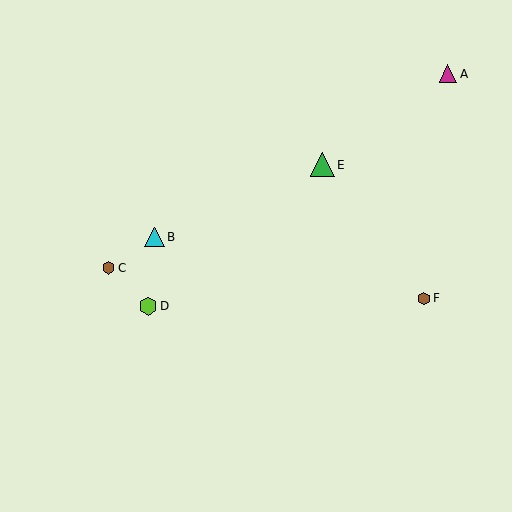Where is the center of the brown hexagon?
The center of the brown hexagon is at (108, 268).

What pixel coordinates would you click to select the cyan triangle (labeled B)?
Click at (154, 237) to select the cyan triangle B.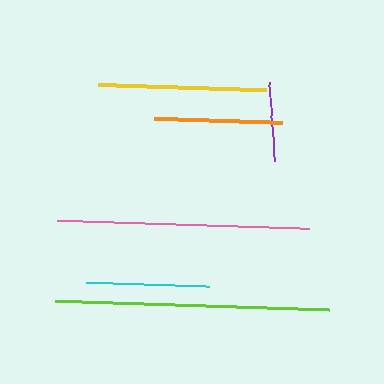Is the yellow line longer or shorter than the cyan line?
The yellow line is longer than the cyan line.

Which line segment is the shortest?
The purple line is the shortest at approximately 78 pixels.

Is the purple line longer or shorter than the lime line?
The lime line is longer than the purple line.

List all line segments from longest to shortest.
From longest to shortest: lime, pink, yellow, orange, cyan, purple.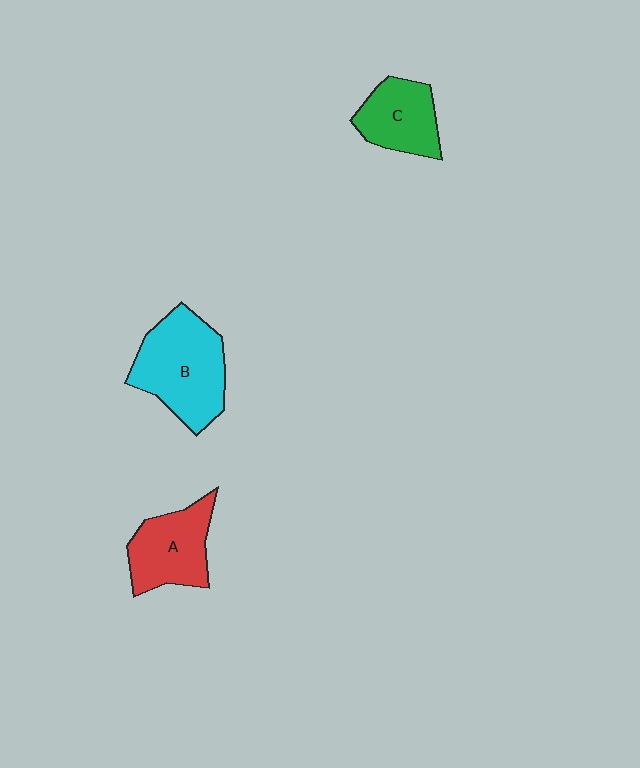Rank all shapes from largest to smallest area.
From largest to smallest: B (cyan), A (red), C (green).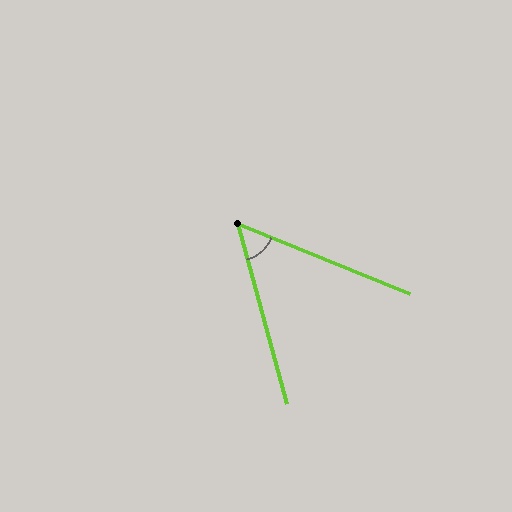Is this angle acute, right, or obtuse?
It is acute.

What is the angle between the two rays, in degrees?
Approximately 53 degrees.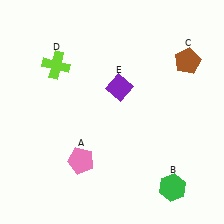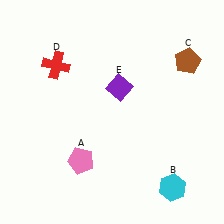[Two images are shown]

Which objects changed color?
B changed from green to cyan. D changed from lime to red.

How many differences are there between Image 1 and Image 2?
There are 2 differences between the two images.